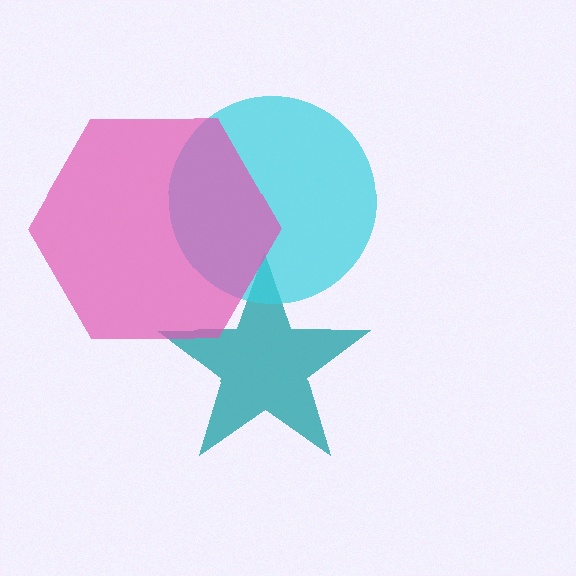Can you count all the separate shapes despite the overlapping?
Yes, there are 3 separate shapes.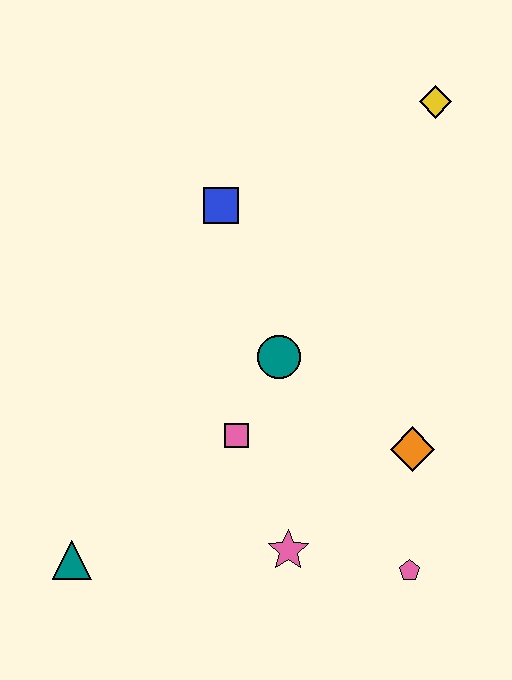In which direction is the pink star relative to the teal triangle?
The pink star is to the right of the teal triangle.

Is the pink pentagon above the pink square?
No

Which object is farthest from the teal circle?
The yellow diamond is farthest from the teal circle.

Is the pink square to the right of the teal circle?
No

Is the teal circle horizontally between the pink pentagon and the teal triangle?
Yes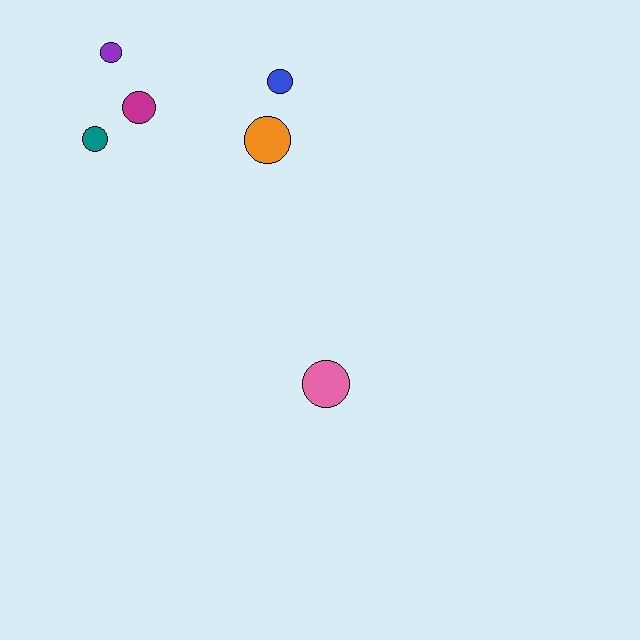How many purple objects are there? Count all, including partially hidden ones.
There is 1 purple object.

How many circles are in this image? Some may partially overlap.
There are 6 circles.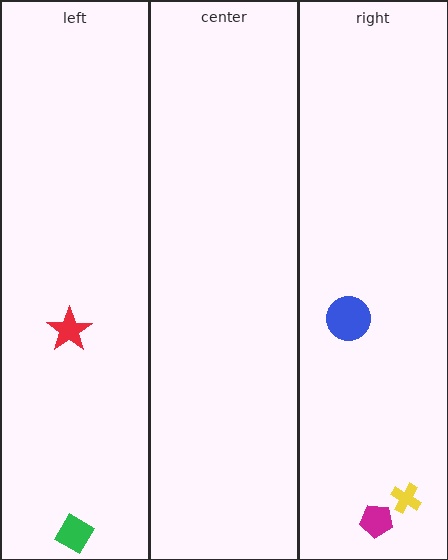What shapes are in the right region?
The magenta pentagon, the blue circle, the yellow cross.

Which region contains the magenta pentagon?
The right region.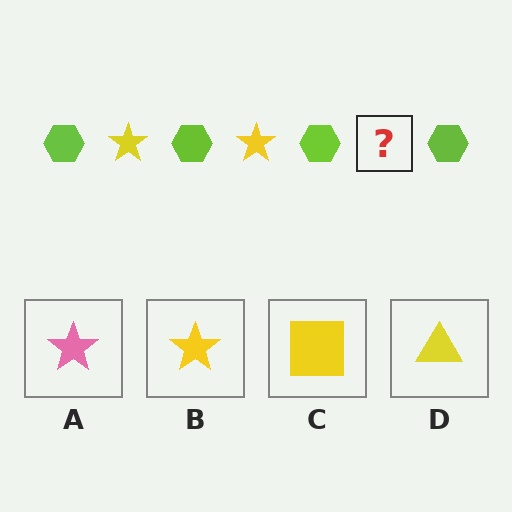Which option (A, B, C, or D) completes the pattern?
B.